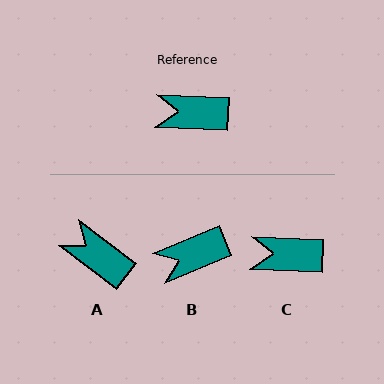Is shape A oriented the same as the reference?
No, it is off by about 34 degrees.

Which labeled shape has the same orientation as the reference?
C.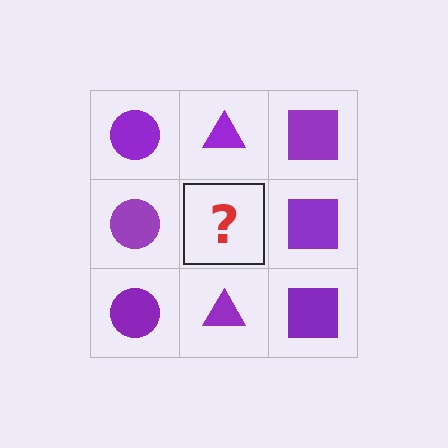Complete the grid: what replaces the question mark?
The question mark should be replaced with a purple triangle.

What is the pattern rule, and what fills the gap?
The rule is that each column has a consistent shape. The gap should be filled with a purple triangle.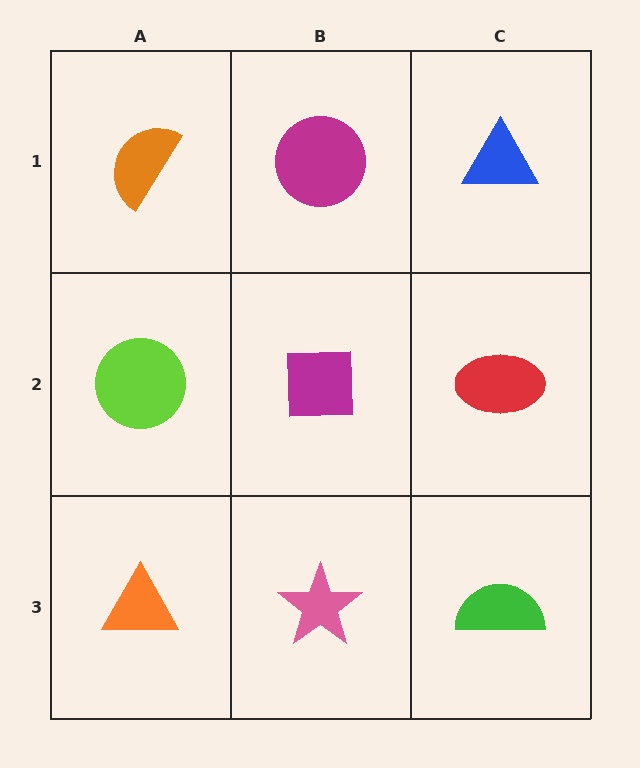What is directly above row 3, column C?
A red ellipse.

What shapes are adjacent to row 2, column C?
A blue triangle (row 1, column C), a green semicircle (row 3, column C), a magenta square (row 2, column B).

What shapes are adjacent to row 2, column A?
An orange semicircle (row 1, column A), an orange triangle (row 3, column A), a magenta square (row 2, column B).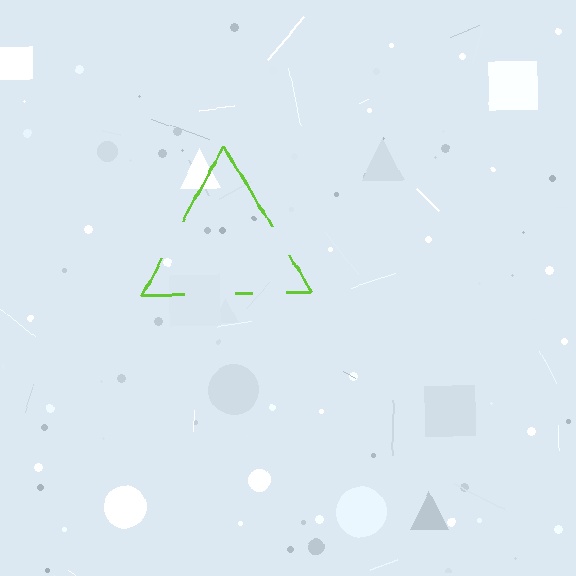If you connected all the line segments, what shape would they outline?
They would outline a triangle.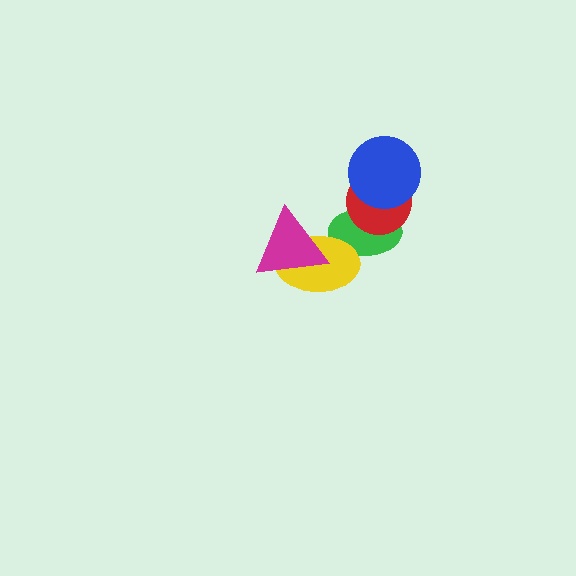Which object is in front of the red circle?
The blue circle is in front of the red circle.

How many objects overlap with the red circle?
2 objects overlap with the red circle.